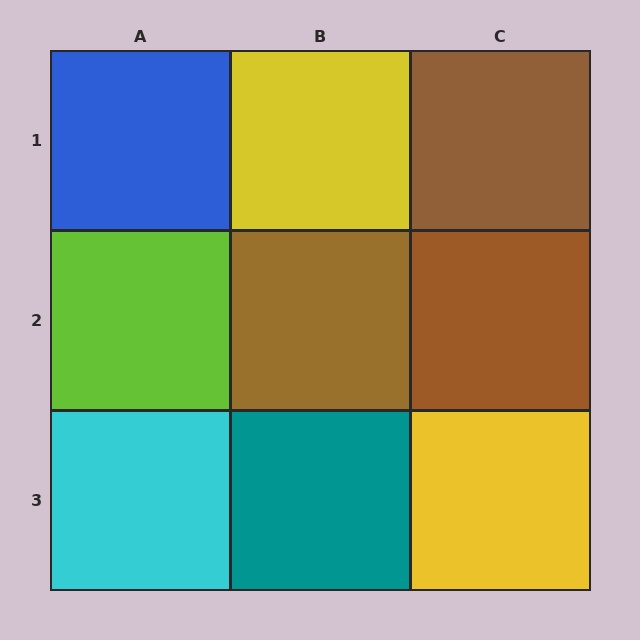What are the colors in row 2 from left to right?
Lime, brown, brown.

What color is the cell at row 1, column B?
Yellow.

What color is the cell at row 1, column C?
Brown.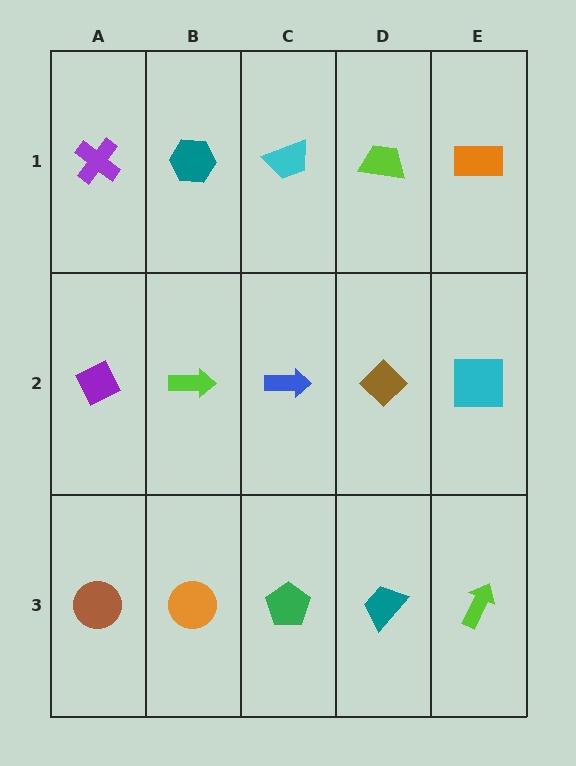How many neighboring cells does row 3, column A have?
2.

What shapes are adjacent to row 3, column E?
A cyan square (row 2, column E), a teal trapezoid (row 3, column D).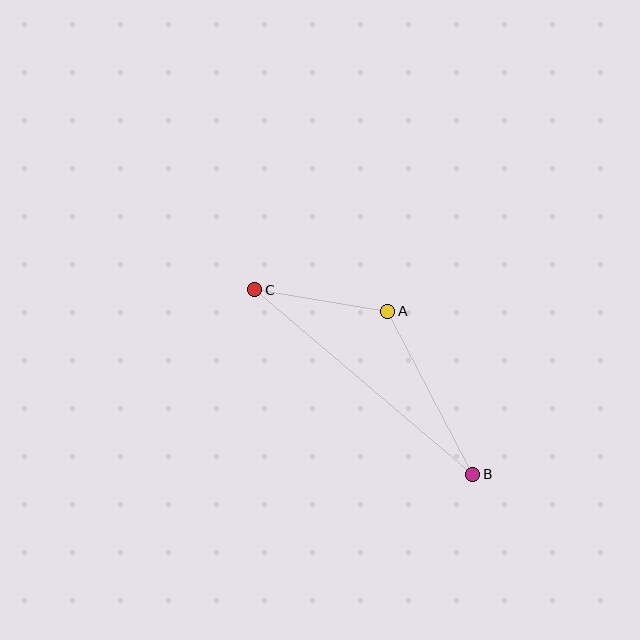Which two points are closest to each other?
Points A and C are closest to each other.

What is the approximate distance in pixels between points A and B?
The distance between A and B is approximately 183 pixels.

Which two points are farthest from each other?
Points B and C are farthest from each other.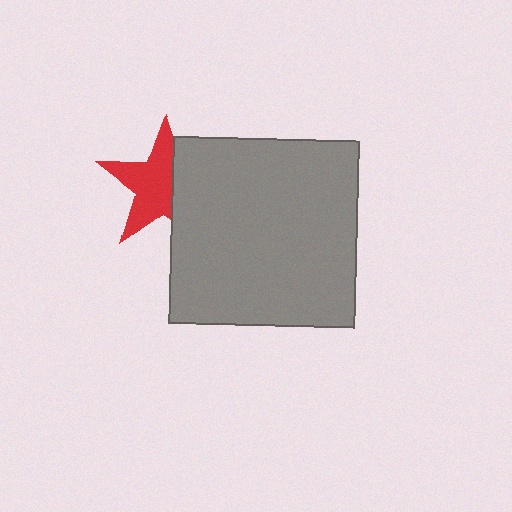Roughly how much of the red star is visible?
About half of it is visible (roughly 61%).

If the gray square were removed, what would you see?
You would see the complete red star.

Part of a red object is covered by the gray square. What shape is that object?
It is a star.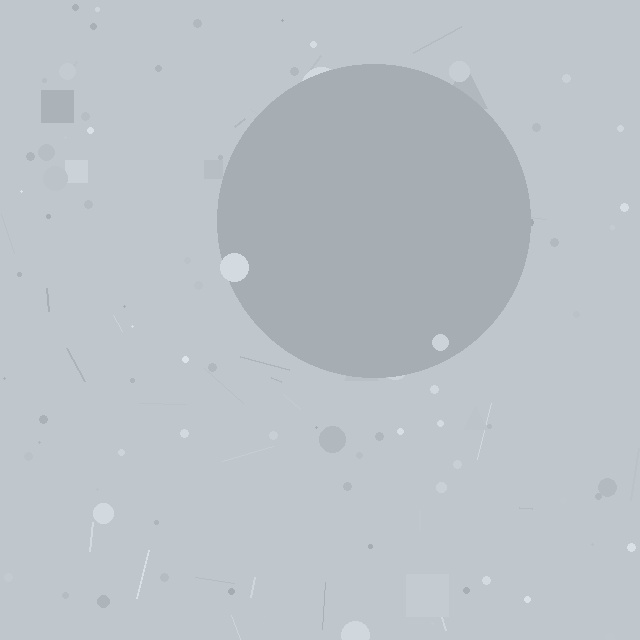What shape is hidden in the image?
A circle is hidden in the image.